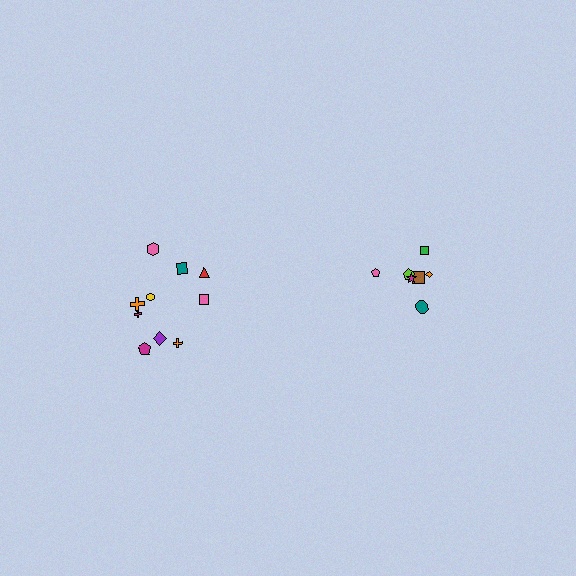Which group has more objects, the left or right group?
The left group.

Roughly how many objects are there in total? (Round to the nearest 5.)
Roughly 15 objects in total.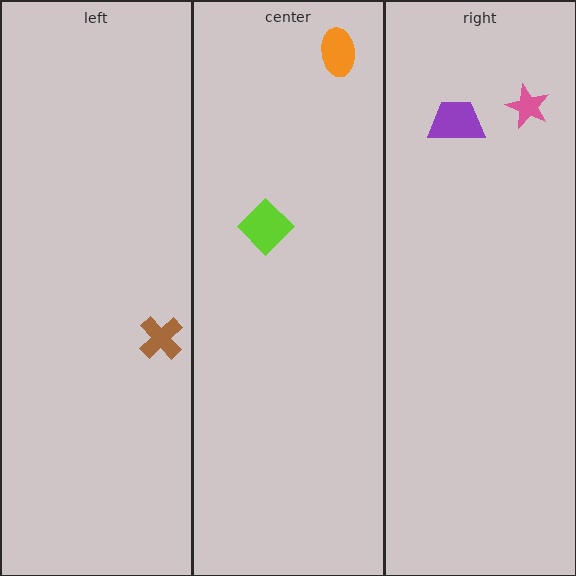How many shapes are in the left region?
1.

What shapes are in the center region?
The orange ellipse, the lime diamond.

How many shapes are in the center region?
2.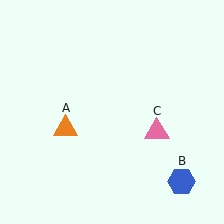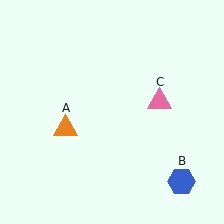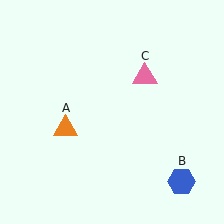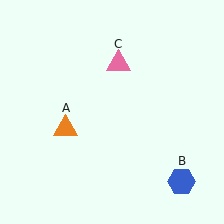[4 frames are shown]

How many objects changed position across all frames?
1 object changed position: pink triangle (object C).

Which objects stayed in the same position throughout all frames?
Orange triangle (object A) and blue hexagon (object B) remained stationary.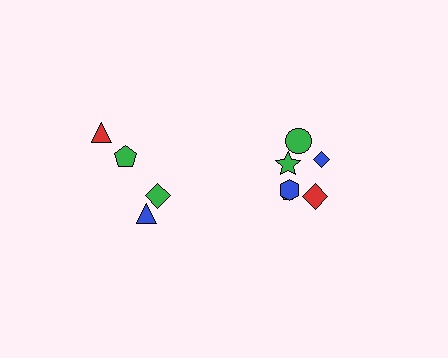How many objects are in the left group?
There are 4 objects.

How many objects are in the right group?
There are 6 objects.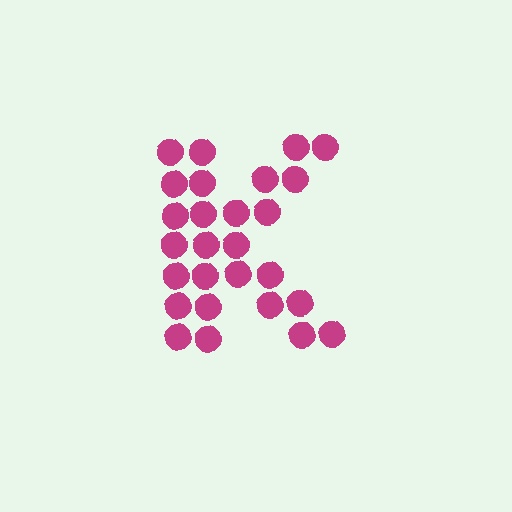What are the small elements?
The small elements are circles.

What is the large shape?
The large shape is the letter K.